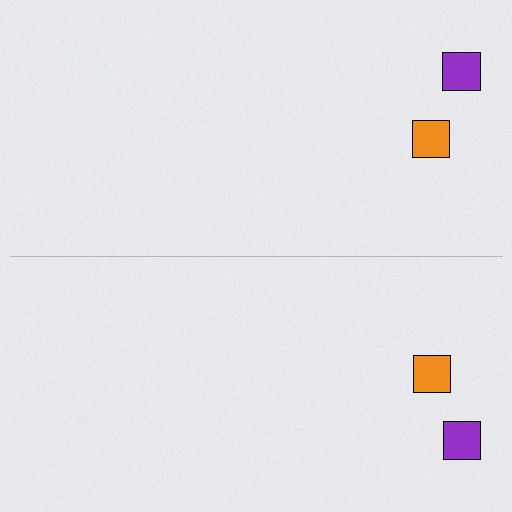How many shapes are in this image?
There are 4 shapes in this image.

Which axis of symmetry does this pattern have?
The pattern has a horizontal axis of symmetry running through the center of the image.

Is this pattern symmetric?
Yes, this pattern has bilateral (reflection) symmetry.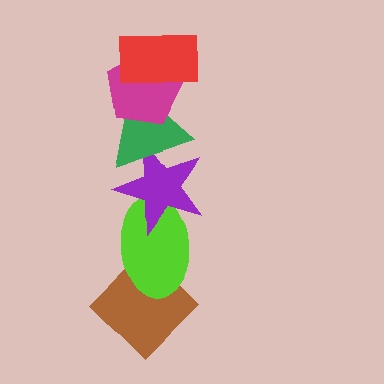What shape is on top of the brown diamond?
The lime ellipse is on top of the brown diamond.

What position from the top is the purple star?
The purple star is 4th from the top.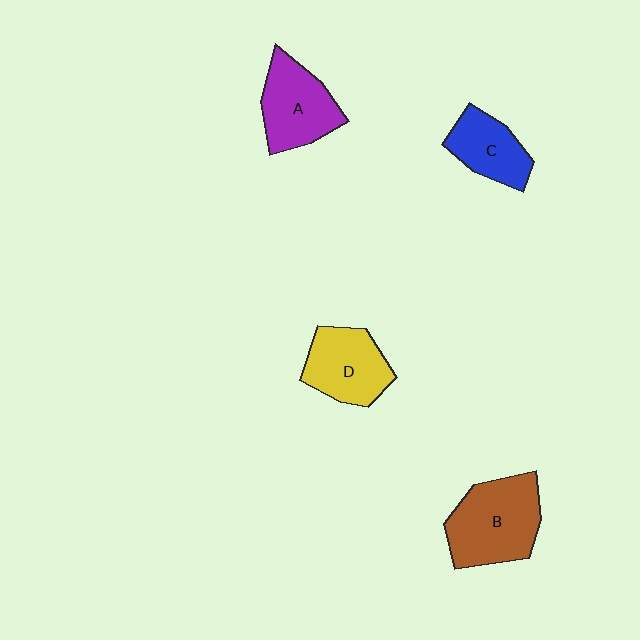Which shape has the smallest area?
Shape C (blue).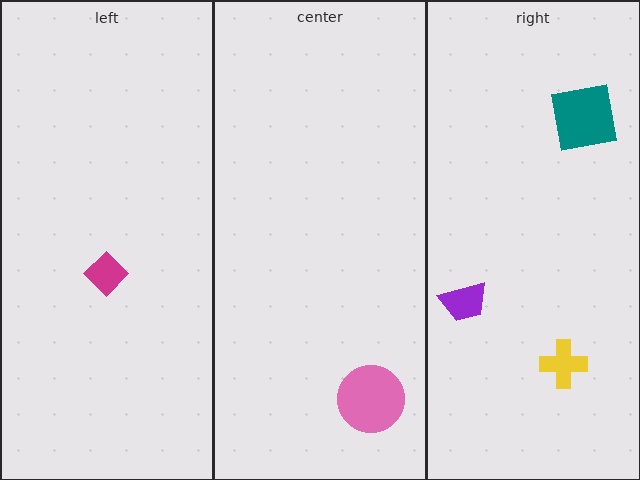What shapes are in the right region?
The yellow cross, the purple trapezoid, the teal square.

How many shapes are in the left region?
1.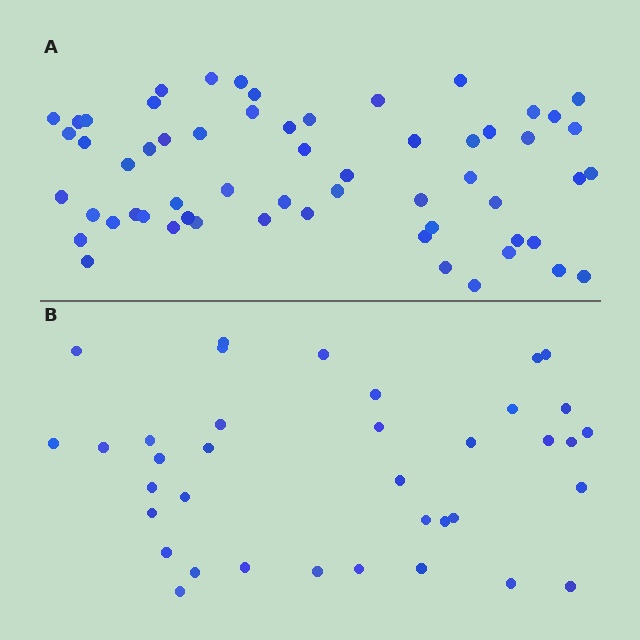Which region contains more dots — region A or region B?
Region A (the top region) has more dots.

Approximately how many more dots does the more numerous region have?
Region A has approximately 20 more dots than region B.